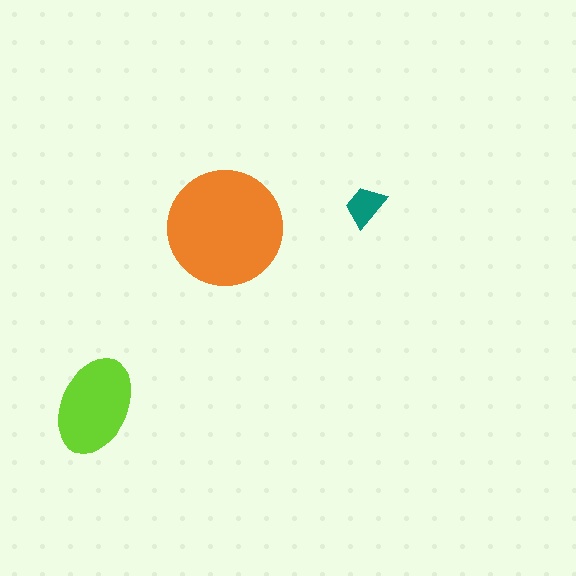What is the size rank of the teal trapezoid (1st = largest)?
3rd.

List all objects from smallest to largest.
The teal trapezoid, the lime ellipse, the orange circle.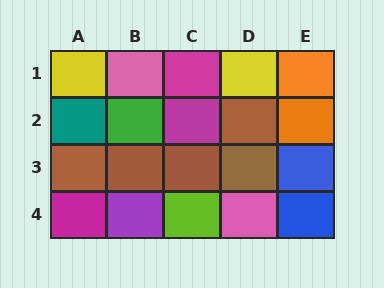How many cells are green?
1 cell is green.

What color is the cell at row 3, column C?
Brown.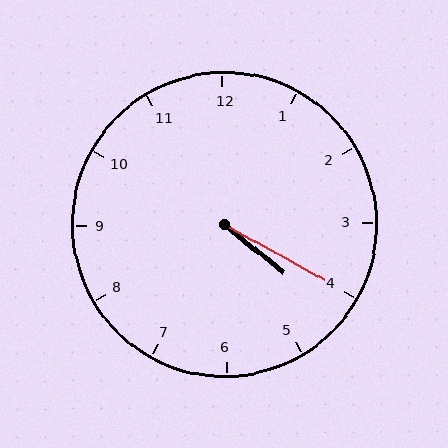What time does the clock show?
4:20.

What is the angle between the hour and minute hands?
Approximately 10 degrees.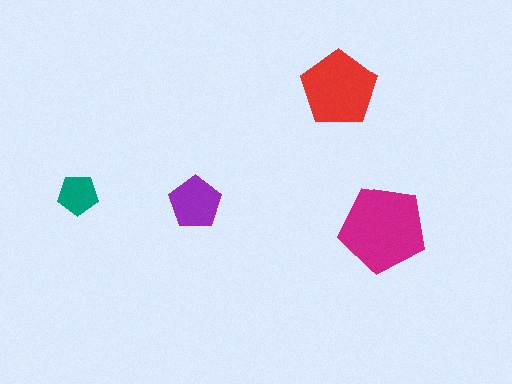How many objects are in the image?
There are 4 objects in the image.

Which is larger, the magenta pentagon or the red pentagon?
The magenta one.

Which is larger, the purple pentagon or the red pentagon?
The red one.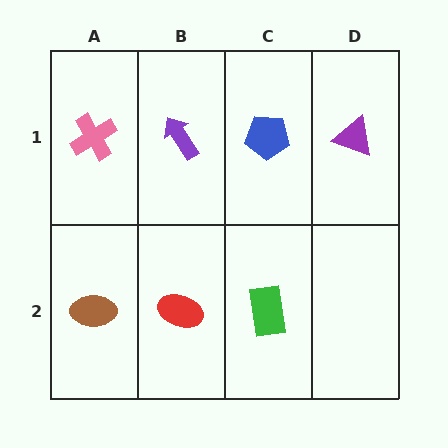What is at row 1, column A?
A pink cross.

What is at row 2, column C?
A green rectangle.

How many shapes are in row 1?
4 shapes.